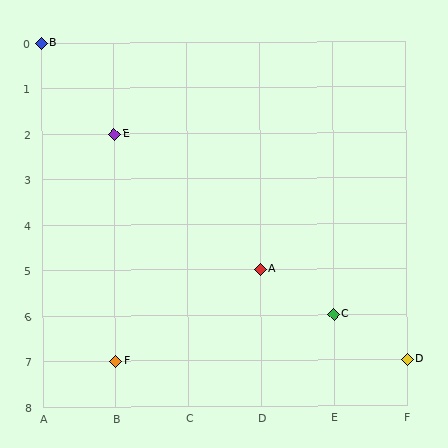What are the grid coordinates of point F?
Point F is at grid coordinates (B, 7).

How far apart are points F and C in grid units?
Points F and C are 3 columns and 1 row apart (about 3.2 grid units diagonally).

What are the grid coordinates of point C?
Point C is at grid coordinates (E, 6).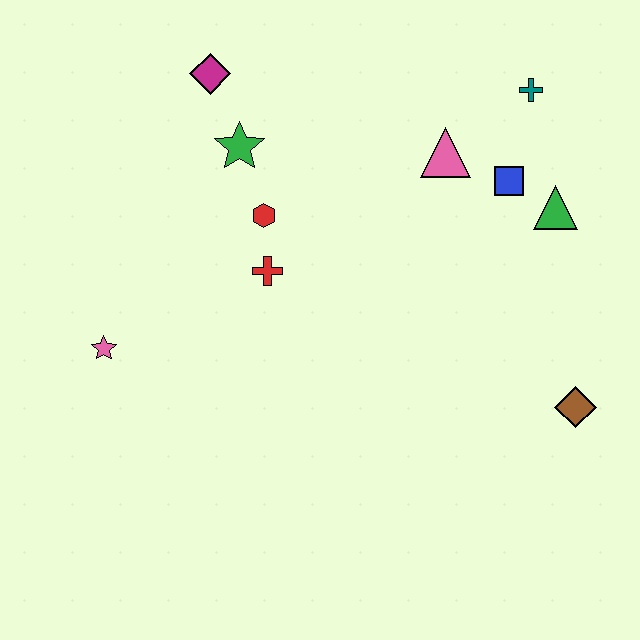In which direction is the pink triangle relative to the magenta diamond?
The pink triangle is to the right of the magenta diamond.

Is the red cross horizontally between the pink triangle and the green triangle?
No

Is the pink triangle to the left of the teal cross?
Yes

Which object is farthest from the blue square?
The pink star is farthest from the blue square.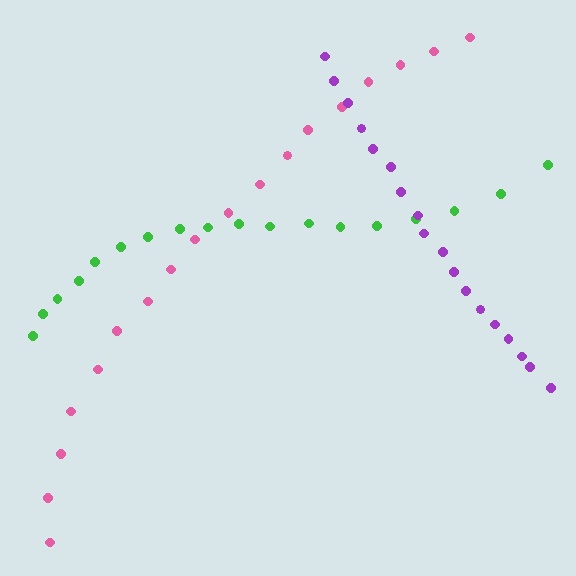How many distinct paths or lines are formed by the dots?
There are 3 distinct paths.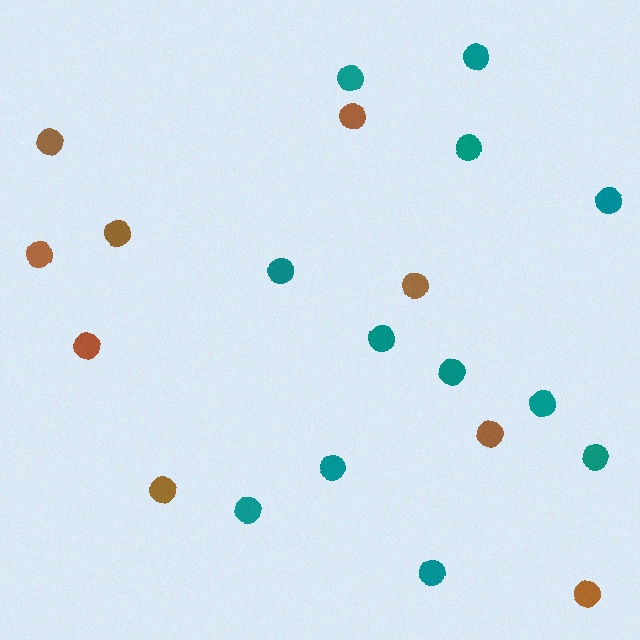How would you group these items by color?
There are 2 groups: one group of teal circles (12) and one group of brown circles (9).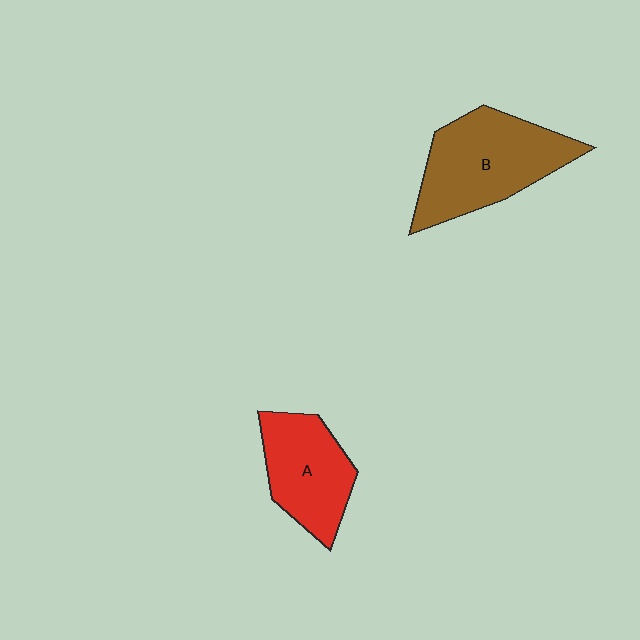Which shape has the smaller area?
Shape A (red).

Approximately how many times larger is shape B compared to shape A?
Approximately 1.4 times.